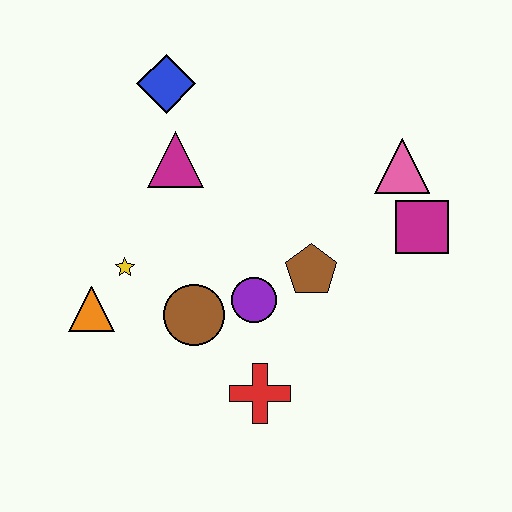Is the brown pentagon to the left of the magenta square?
Yes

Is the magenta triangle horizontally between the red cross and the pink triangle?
No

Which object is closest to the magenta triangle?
The blue diamond is closest to the magenta triangle.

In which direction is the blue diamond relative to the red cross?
The blue diamond is above the red cross.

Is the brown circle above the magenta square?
No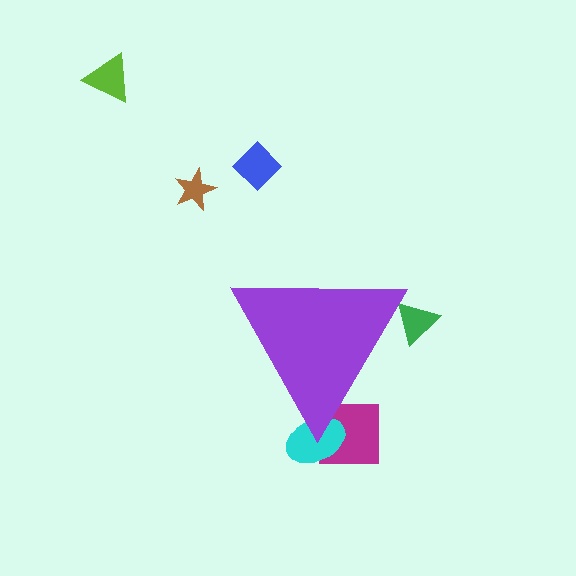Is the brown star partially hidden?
No, the brown star is fully visible.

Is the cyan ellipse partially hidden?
Yes, the cyan ellipse is partially hidden behind the purple triangle.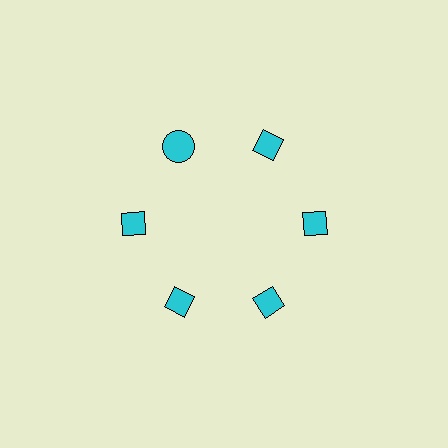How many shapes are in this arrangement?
There are 6 shapes arranged in a ring pattern.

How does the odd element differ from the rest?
It has a different shape: circle instead of diamond.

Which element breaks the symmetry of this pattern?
The cyan circle at roughly the 11 o'clock position breaks the symmetry. All other shapes are cyan diamonds.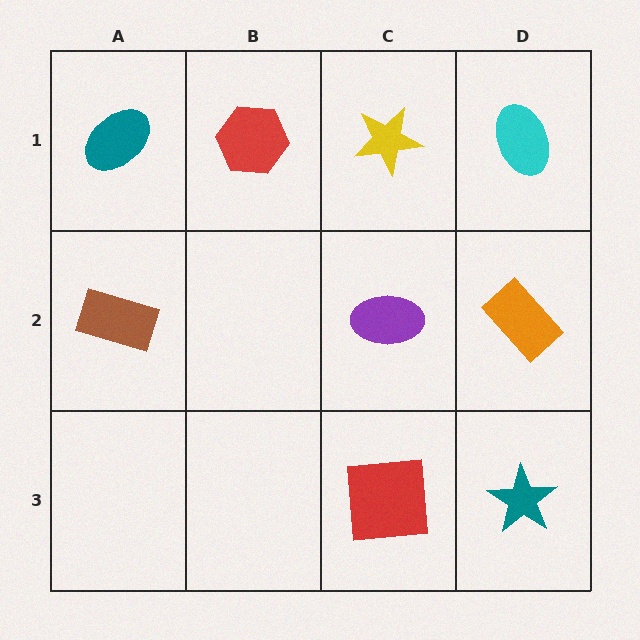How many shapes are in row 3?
2 shapes.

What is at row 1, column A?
A teal ellipse.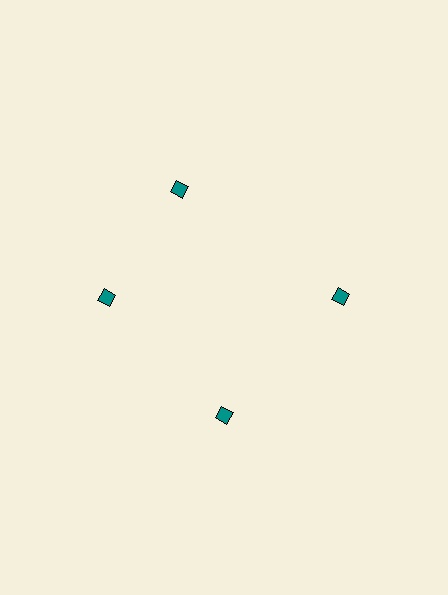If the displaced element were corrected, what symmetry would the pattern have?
It would have 4-fold rotational symmetry — the pattern would map onto itself every 90 degrees.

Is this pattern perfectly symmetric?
No. The 4 teal diamonds are arranged in a ring, but one element near the 12 o'clock position is rotated out of alignment along the ring, breaking the 4-fold rotational symmetry.